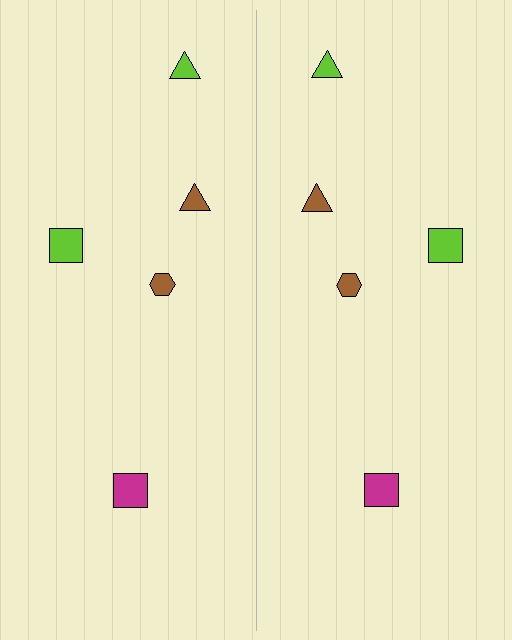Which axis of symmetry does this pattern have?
The pattern has a vertical axis of symmetry running through the center of the image.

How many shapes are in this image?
There are 10 shapes in this image.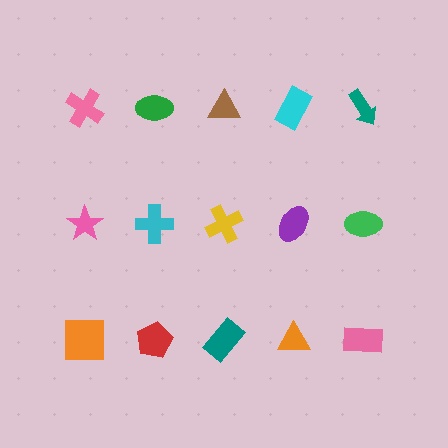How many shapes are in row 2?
5 shapes.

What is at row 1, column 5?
A teal arrow.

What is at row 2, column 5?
A green ellipse.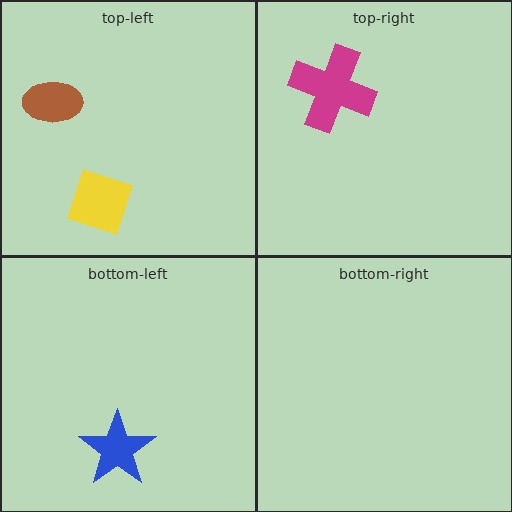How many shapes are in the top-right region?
1.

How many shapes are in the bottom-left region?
1.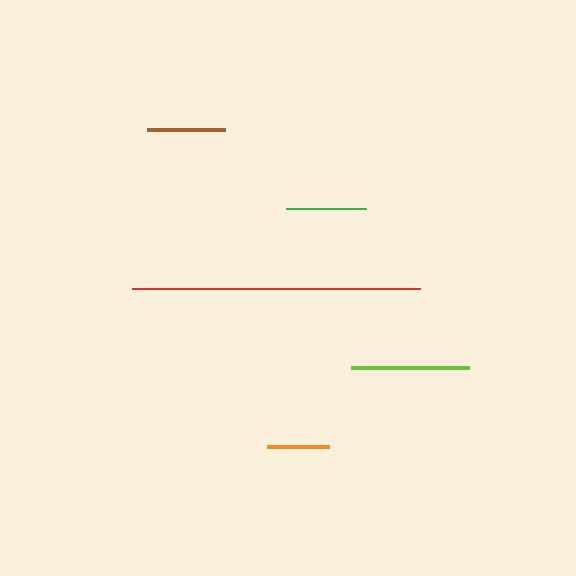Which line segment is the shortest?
The orange line is the shortest at approximately 62 pixels.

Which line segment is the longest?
The red line is the longest at approximately 288 pixels.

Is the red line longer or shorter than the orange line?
The red line is longer than the orange line.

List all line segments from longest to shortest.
From longest to shortest: red, lime, green, brown, orange.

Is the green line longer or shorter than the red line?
The red line is longer than the green line.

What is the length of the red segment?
The red segment is approximately 288 pixels long.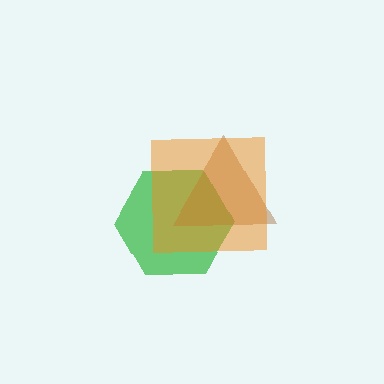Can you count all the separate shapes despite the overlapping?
Yes, there are 3 separate shapes.